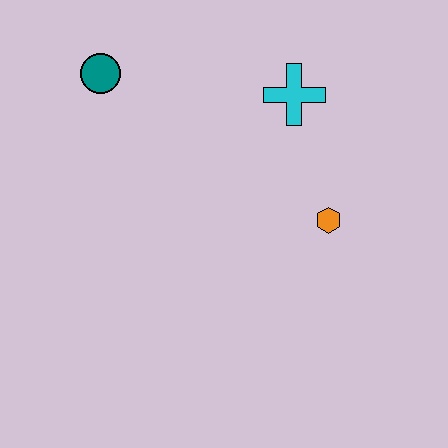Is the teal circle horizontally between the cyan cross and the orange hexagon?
No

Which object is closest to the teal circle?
The cyan cross is closest to the teal circle.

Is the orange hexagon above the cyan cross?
No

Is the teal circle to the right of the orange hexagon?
No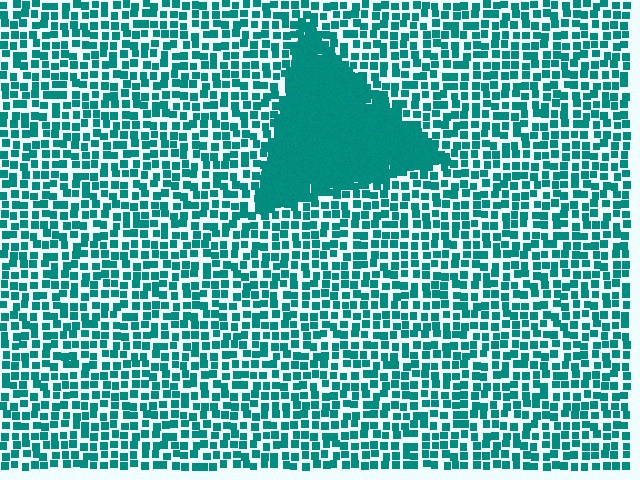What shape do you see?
I see a triangle.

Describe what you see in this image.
The image contains small teal elements arranged at two different densities. A triangle-shaped region is visible where the elements are more densely packed than the surrounding area.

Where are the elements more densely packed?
The elements are more densely packed inside the triangle boundary.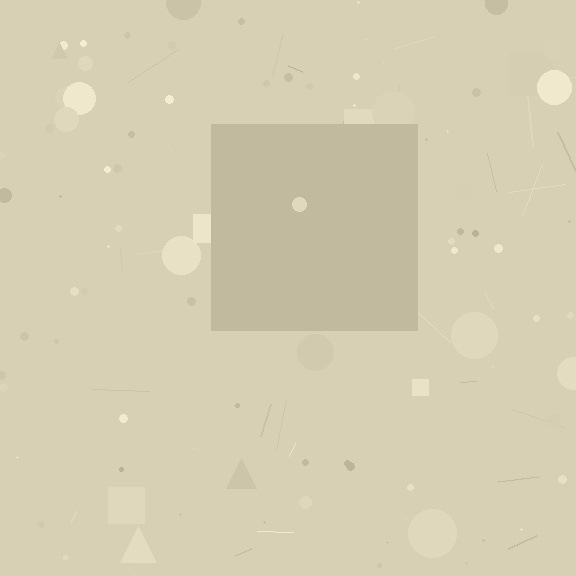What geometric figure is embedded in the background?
A square is embedded in the background.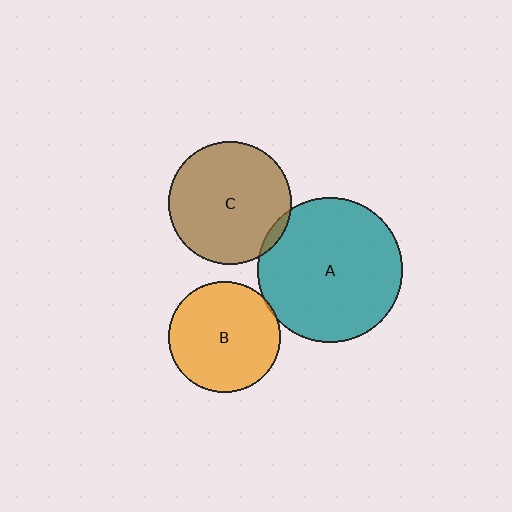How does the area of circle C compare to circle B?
Approximately 1.2 times.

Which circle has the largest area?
Circle A (teal).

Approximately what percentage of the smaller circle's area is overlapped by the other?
Approximately 5%.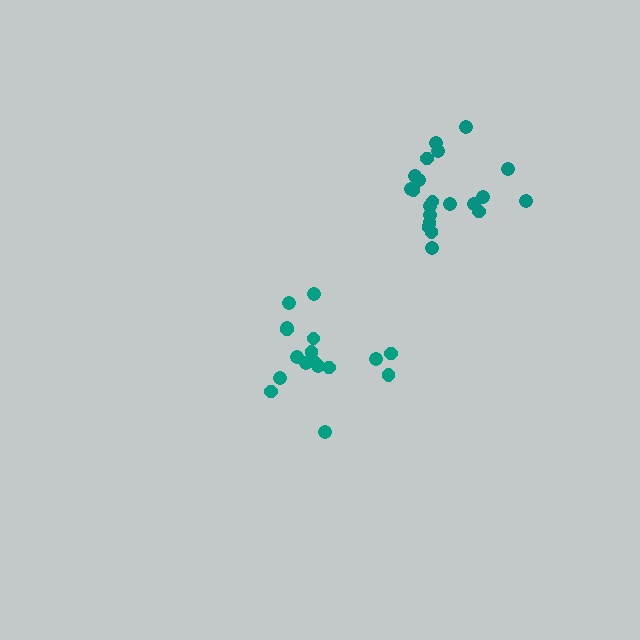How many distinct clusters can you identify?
There are 2 distinct clusters.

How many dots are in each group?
Group 1: 21 dots, Group 2: 17 dots (38 total).